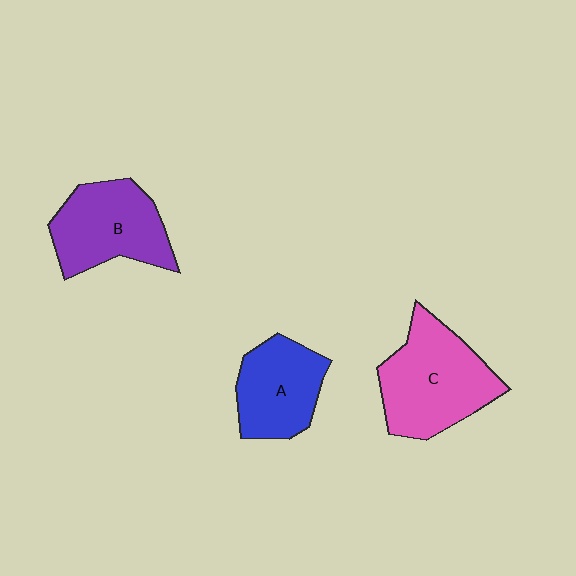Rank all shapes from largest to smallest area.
From largest to smallest: C (pink), B (purple), A (blue).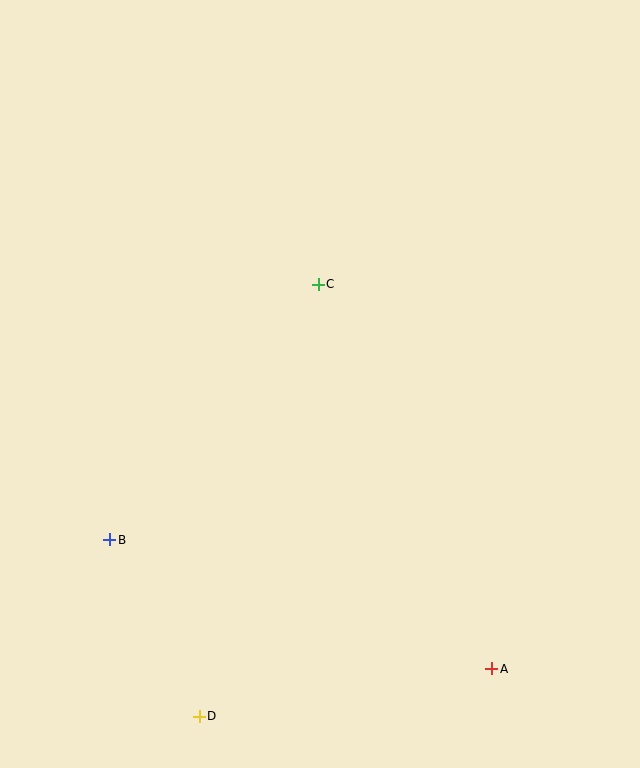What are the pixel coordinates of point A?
Point A is at (492, 669).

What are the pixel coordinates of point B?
Point B is at (110, 540).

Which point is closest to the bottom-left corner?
Point D is closest to the bottom-left corner.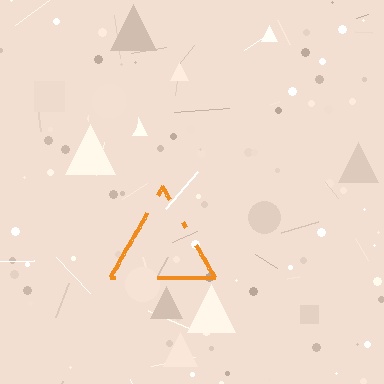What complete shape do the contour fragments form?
The contour fragments form a triangle.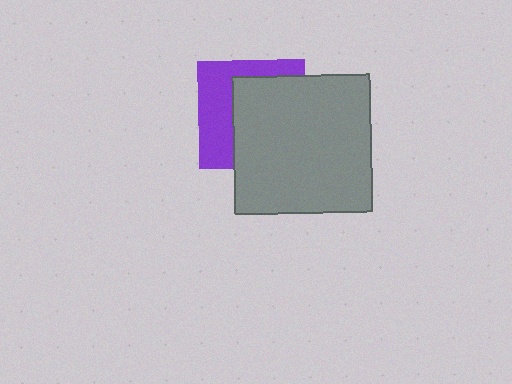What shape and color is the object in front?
The object in front is a gray square.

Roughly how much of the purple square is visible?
A small part of it is visible (roughly 42%).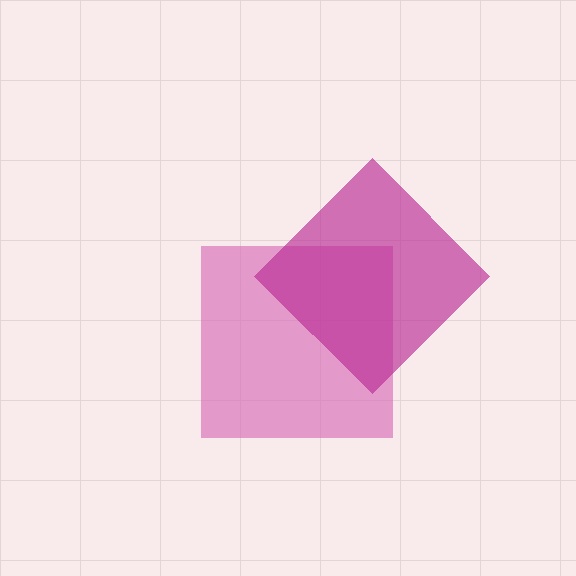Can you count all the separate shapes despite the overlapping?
Yes, there are 2 separate shapes.